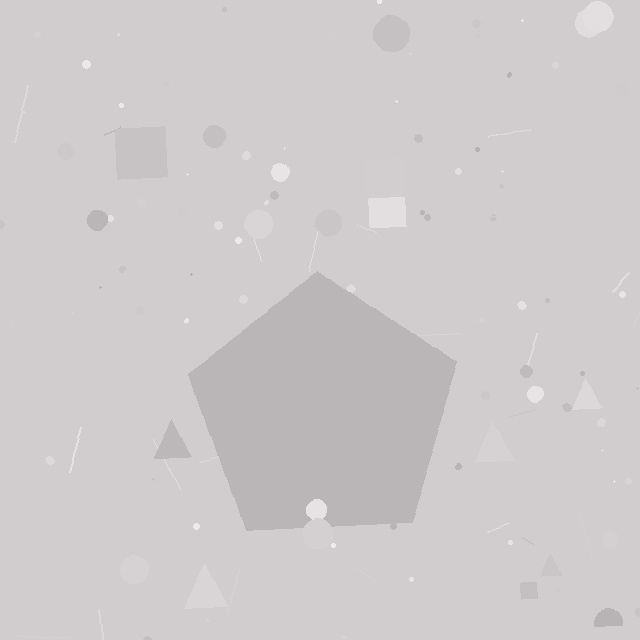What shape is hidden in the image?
A pentagon is hidden in the image.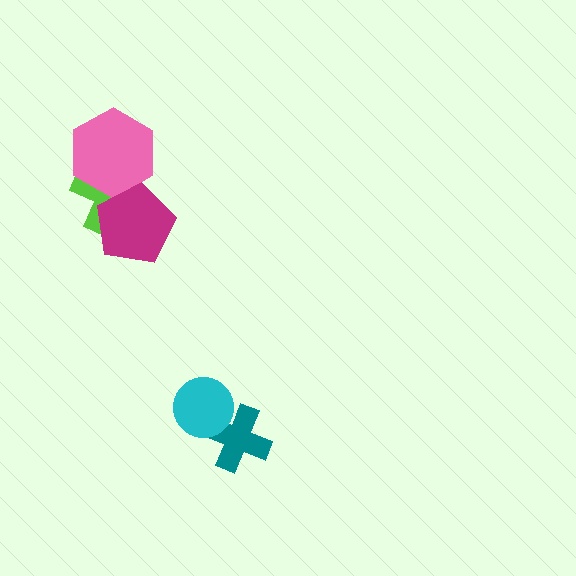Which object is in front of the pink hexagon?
The magenta pentagon is in front of the pink hexagon.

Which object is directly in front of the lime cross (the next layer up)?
The pink hexagon is directly in front of the lime cross.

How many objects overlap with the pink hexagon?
2 objects overlap with the pink hexagon.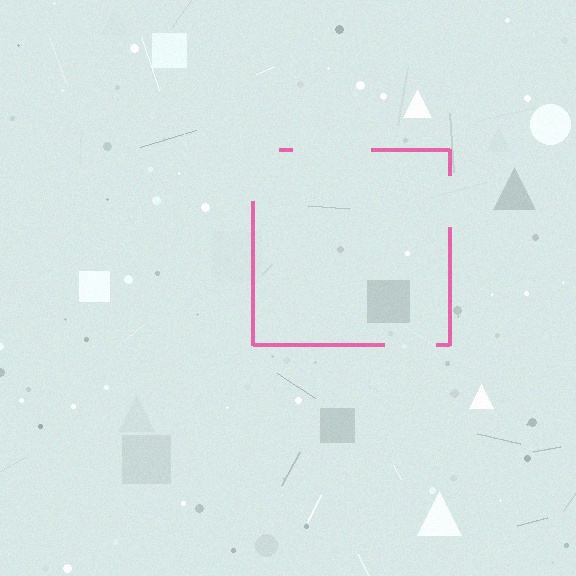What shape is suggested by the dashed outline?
The dashed outline suggests a square.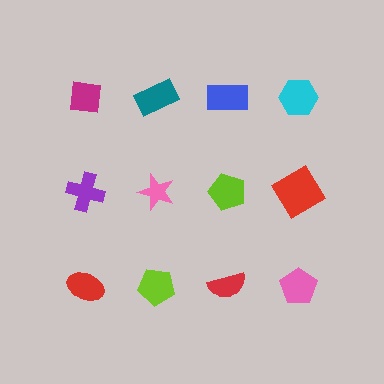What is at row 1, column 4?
A cyan hexagon.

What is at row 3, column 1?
A red ellipse.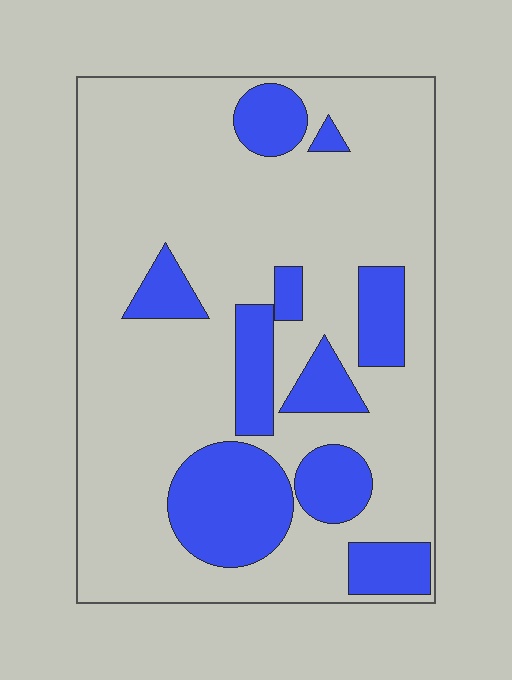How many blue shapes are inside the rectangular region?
10.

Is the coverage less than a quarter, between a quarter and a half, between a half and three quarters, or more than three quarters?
Less than a quarter.